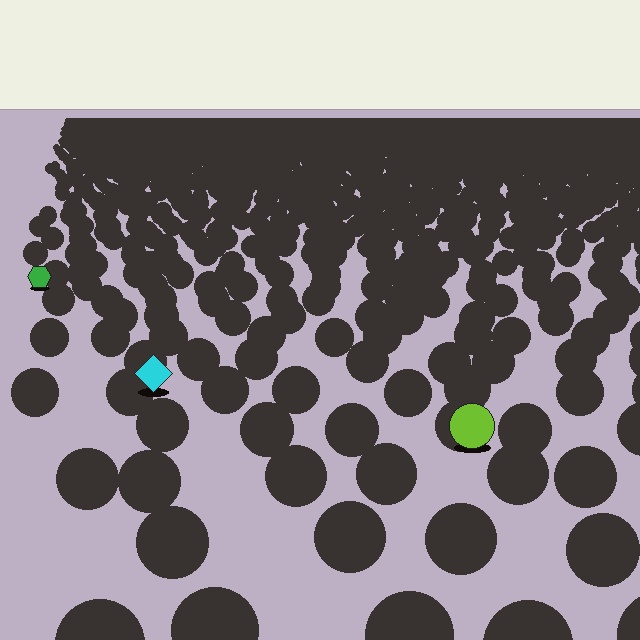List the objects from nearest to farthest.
From nearest to farthest: the lime circle, the cyan diamond, the green hexagon.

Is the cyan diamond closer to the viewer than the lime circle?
No. The lime circle is closer — you can tell from the texture gradient: the ground texture is coarser near it.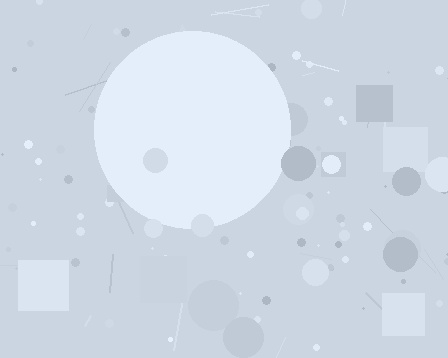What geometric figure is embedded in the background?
A circle is embedded in the background.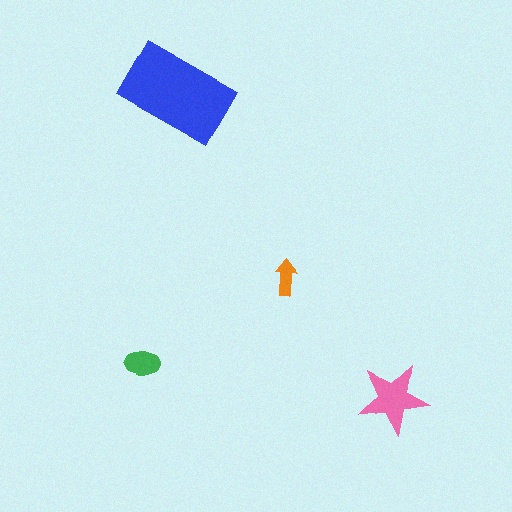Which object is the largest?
The blue rectangle.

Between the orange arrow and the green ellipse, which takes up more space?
The green ellipse.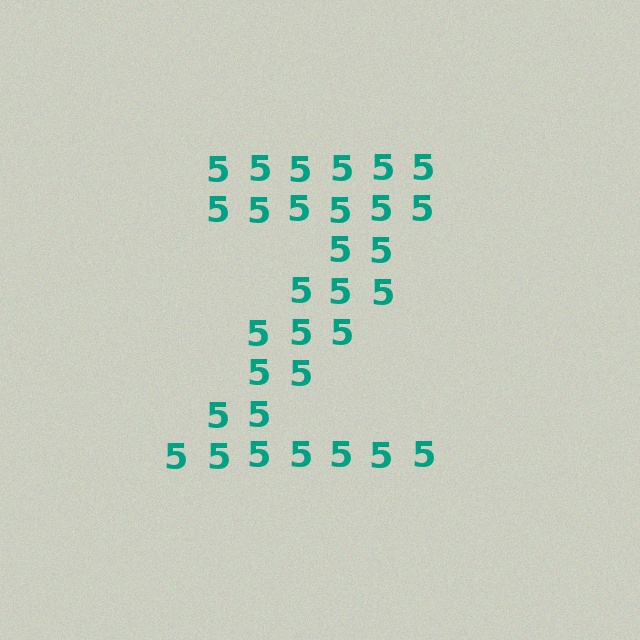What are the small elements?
The small elements are digit 5's.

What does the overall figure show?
The overall figure shows the letter Z.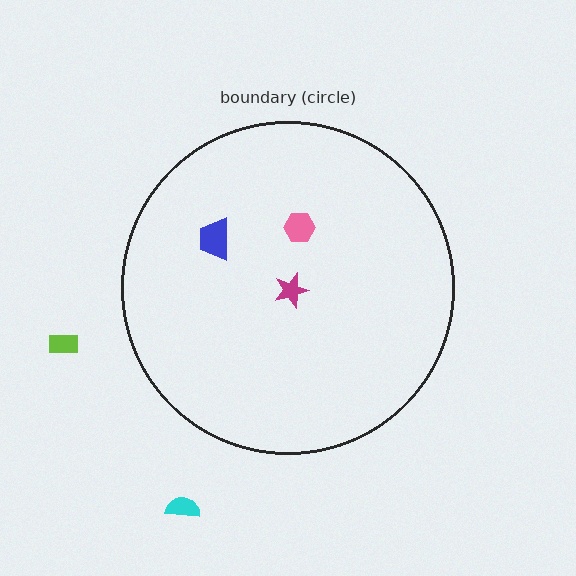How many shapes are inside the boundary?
3 inside, 2 outside.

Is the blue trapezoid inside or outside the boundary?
Inside.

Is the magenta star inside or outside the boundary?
Inside.